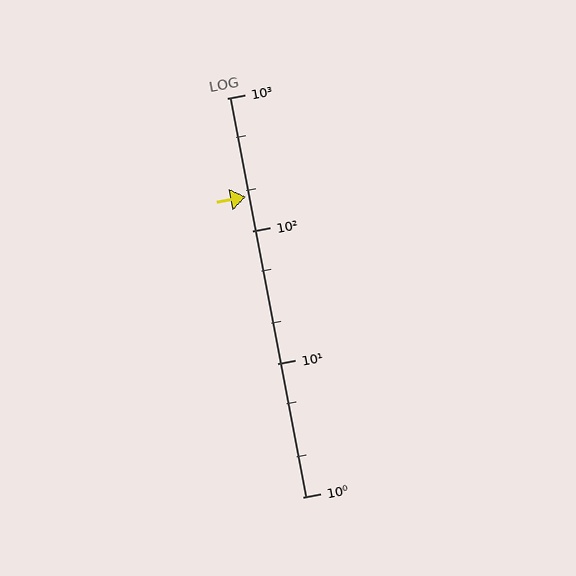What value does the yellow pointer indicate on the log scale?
The pointer indicates approximately 180.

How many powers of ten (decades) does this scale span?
The scale spans 3 decades, from 1 to 1000.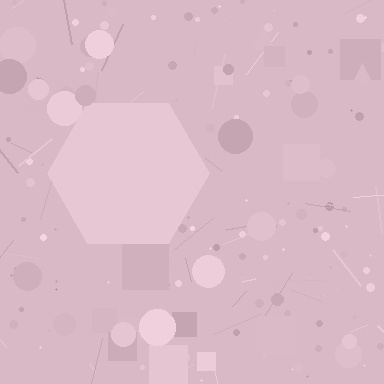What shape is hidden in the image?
A hexagon is hidden in the image.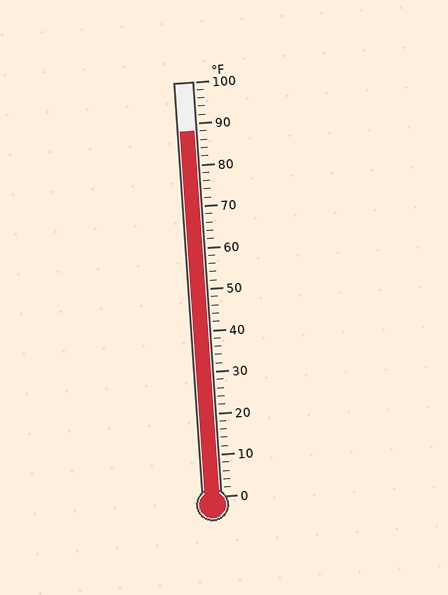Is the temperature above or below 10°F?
The temperature is above 10°F.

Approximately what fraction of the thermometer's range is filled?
The thermometer is filled to approximately 90% of its range.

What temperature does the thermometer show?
The thermometer shows approximately 88°F.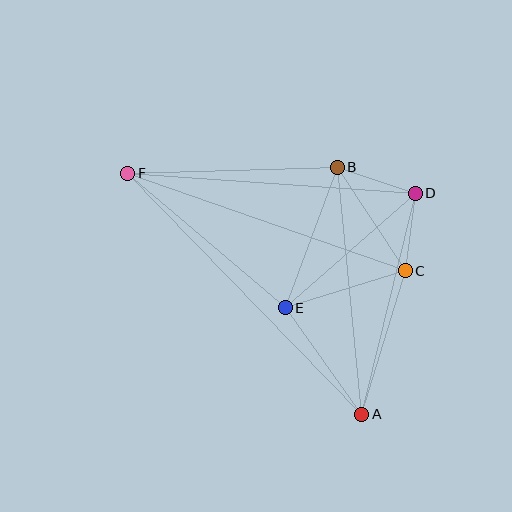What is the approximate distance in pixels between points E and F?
The distance between E and F is approximately 207 pixels.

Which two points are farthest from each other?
Points A and F are farthest from each other.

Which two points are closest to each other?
Points C and D are closest to each other.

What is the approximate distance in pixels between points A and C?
The distance between A and C is approximately 150 pixels.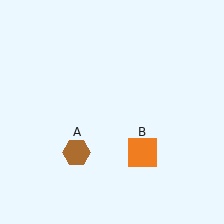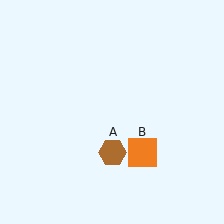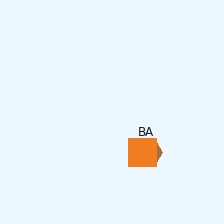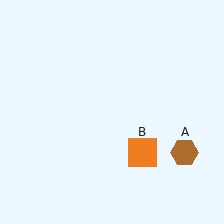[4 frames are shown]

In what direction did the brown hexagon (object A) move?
The brown hexagon (object A) moved right.